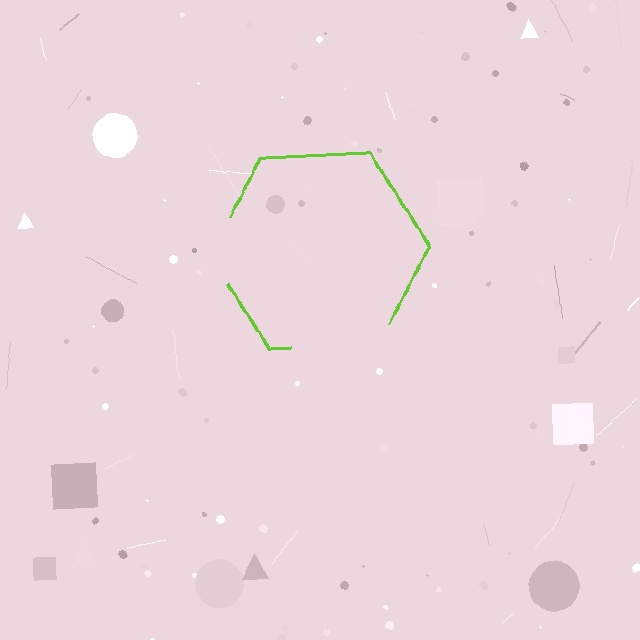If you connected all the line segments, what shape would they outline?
They would outline a hexagon.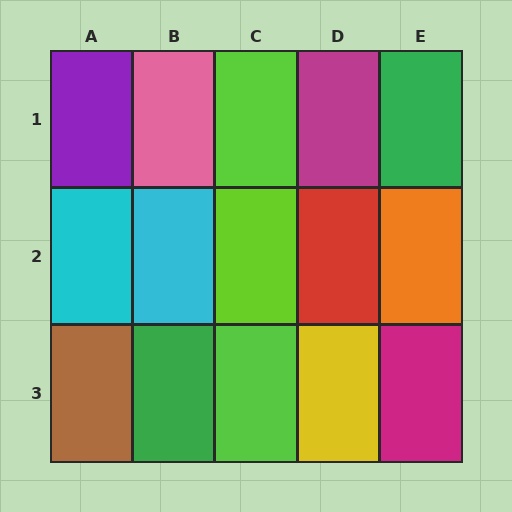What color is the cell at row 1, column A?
Purple.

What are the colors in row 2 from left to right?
Cyan, cyan, lime, red, orange.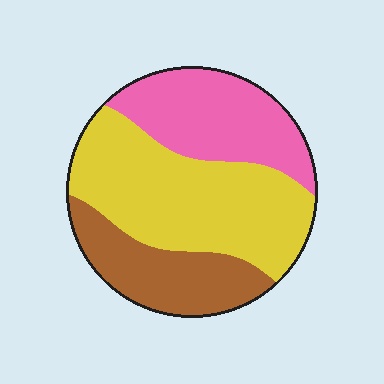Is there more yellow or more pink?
Yellow.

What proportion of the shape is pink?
Pink takes up between a sixth and a third of the shape.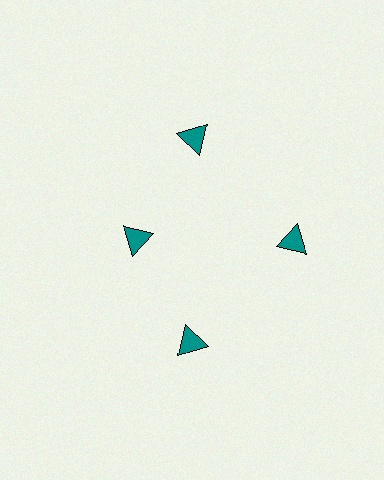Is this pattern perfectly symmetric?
No. The 4 teal triangles are arranged in a ring, but one element near the 9 o'clock position is pulled inward toward the center, breaking the 4-fold rotational symmetry.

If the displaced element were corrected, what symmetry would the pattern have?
It would have 4-fold rotational symmetry — the pattern would map onto itself every 90 degrees.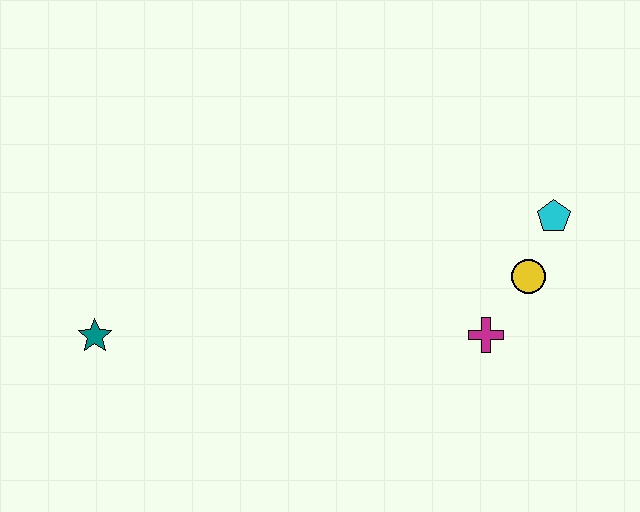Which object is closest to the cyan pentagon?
The yellow circle is closest to the cyan pentagon.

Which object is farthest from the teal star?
The cyan pentagon is farthest from the teal star.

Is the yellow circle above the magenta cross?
Yes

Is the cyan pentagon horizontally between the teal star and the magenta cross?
No